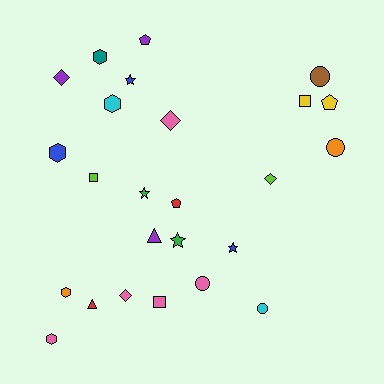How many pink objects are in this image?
There are 5 pink objects.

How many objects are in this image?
There are 25 objects.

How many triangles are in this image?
There are 2 triangles.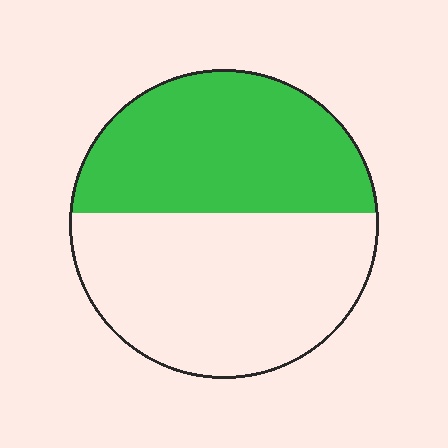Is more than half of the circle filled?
No.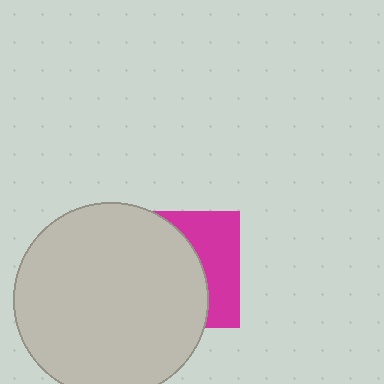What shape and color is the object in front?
The object in front is a light gray circle.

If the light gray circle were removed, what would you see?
You would see the complete magenta square.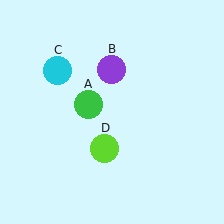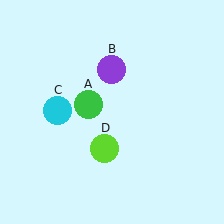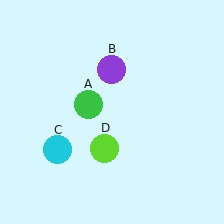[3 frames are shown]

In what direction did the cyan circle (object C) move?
The cyan circle (object C) moved down.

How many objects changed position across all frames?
1 object changed position: cyan circle (object C).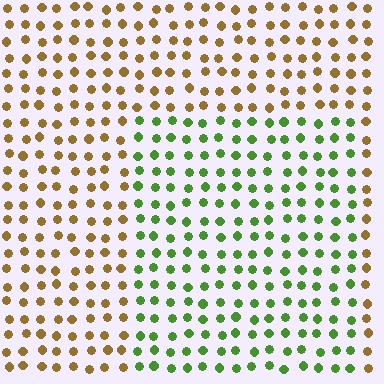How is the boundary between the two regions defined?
The boundary is defined purely by a slight shift in hue (about 66 degrees). Spacing, size, and orientation are identical on both sides.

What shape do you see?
I see a rectangle.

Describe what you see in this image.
The image is filled with small brown elements in a uniform arrangement. A rectangle-shaped region is visible where the elements are tinted to a slightly different hue, forming a subtle color boundary.